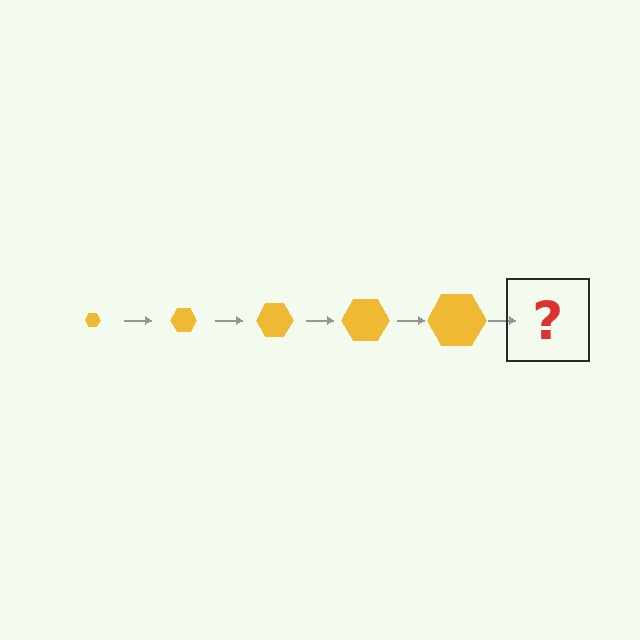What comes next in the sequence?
The next element should be a yellow hexagon, larger than the previous one.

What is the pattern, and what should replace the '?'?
The pattern is that the hexagon gets progressively larger each step. The '?' should be a yellow hexagon, larger than the previous one.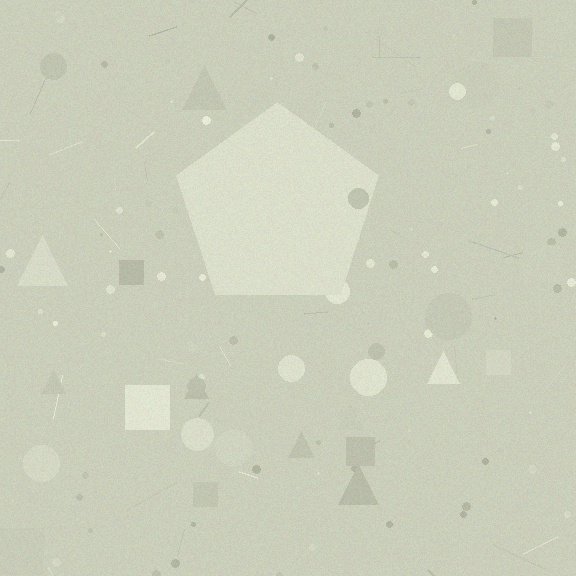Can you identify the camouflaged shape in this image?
The camouflaged shape is a pentagon.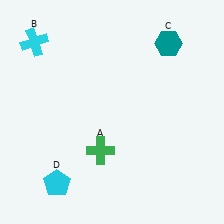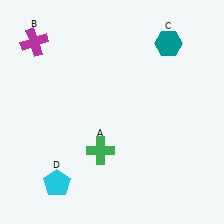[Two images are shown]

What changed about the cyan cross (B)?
In Image 1, B is cyan. In Image 2, it changed to magenta.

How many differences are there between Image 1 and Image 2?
There is 1 difference between the two images.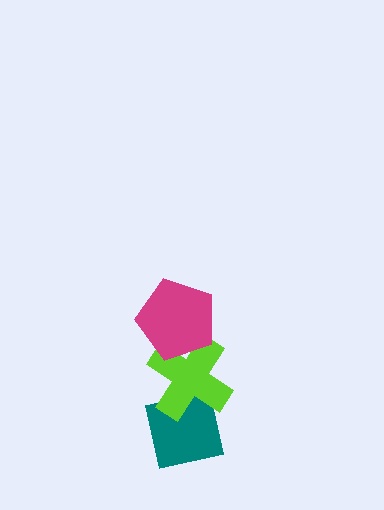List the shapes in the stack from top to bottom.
From top to bottom: the magenta pentagon, the lime cross, the teal square.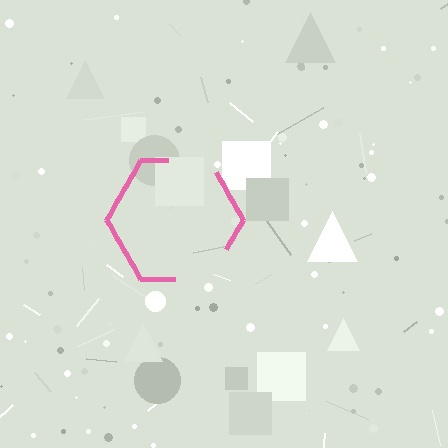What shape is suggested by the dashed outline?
The dashed outline suggests a hexagon.